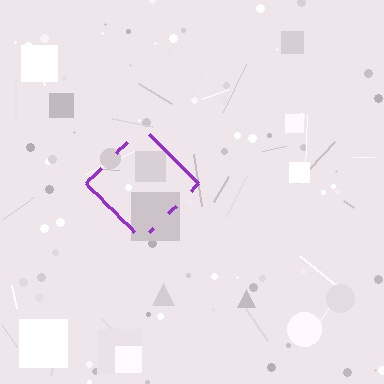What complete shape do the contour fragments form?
The contour fragments form a diamond.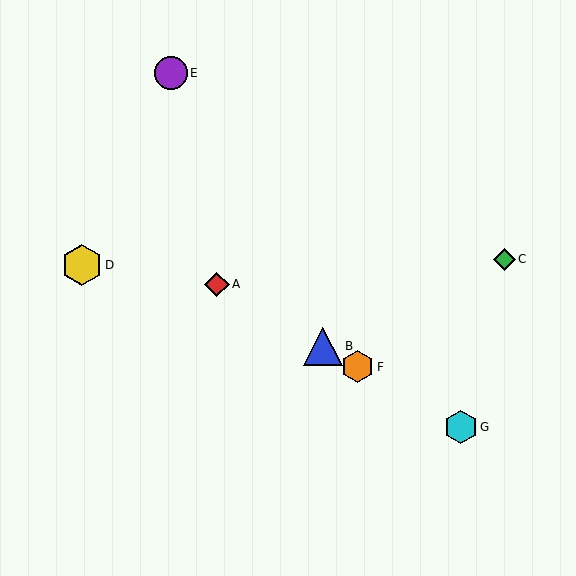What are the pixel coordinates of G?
Object G is at (461, 427).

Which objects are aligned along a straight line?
Objects A, B, F, G are aligned along a straight line.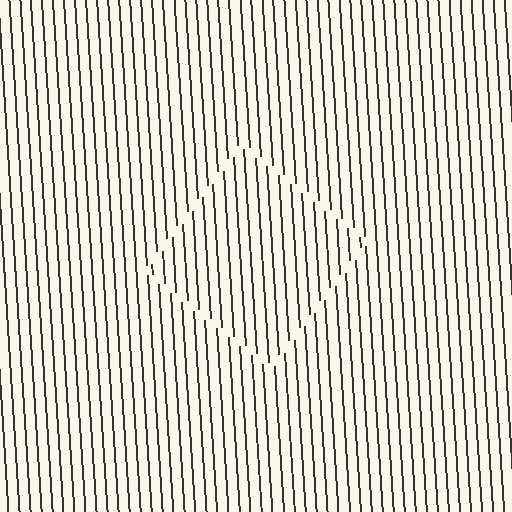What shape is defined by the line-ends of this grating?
An illusory square. The interior of the shape contains the same grating, shifted by half a period — the contour is defined by the phase discontinuity where line-ends from the inner and outer gratings abut.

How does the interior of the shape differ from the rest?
The interior of the shape contains the same grating, shifted by half a period — the contour is defined by the phase discontinuity where line-ends from the inner and outer gratings abut.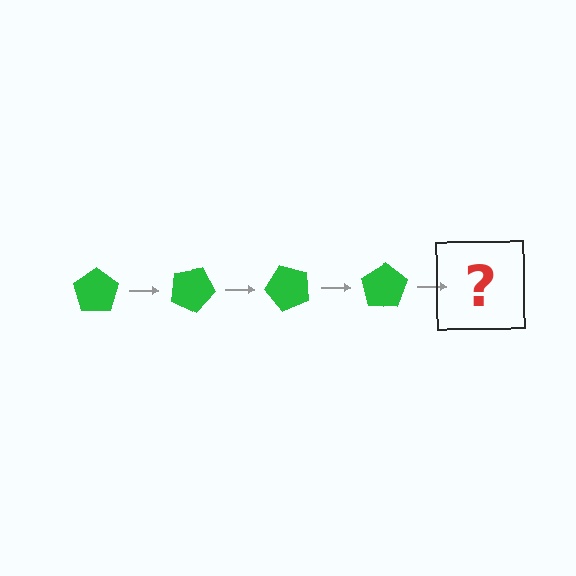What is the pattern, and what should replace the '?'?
The pattern is that the pentagon rotates 25 degrees each step. The '?' should be a green pentagon rotated 100 degrees.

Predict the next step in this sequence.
The next step is a green pentagon rotated 100 degrees.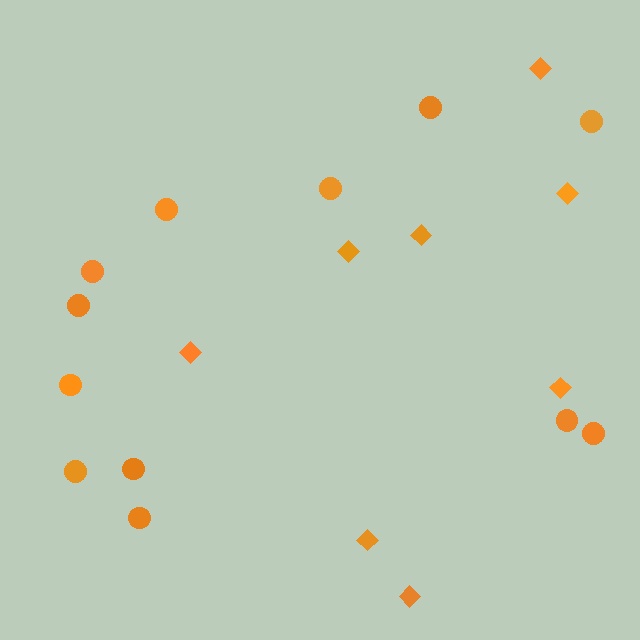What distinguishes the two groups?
There are 2 groups: one group of circles (12) and one group of diamonds (8).